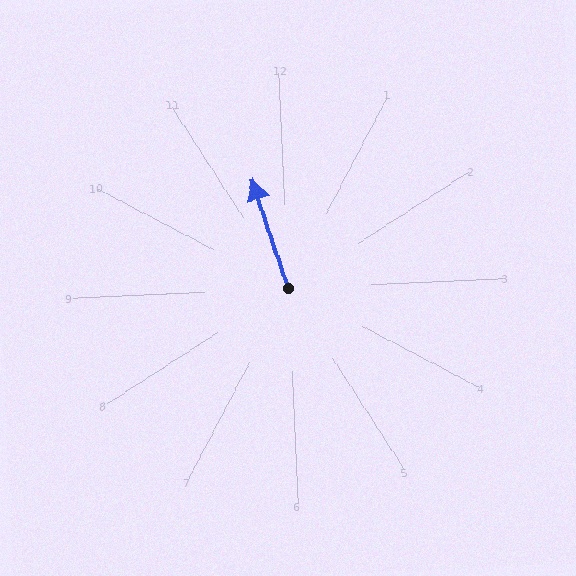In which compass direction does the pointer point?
North.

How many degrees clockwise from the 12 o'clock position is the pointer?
Approximately 344 degrees.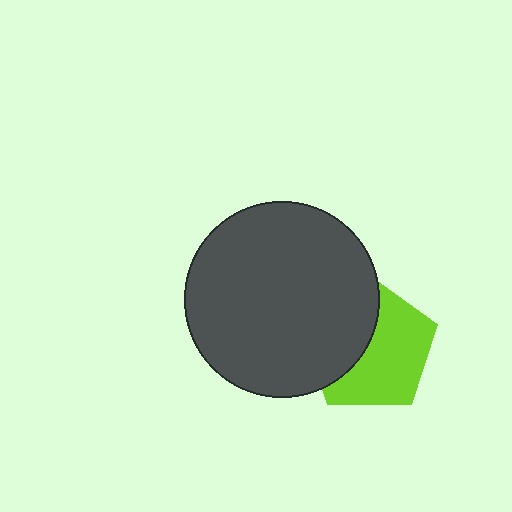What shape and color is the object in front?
The object in front is a dark gray circle.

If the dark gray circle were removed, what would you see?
You would see the complete lime pentagon.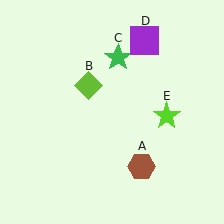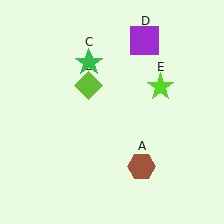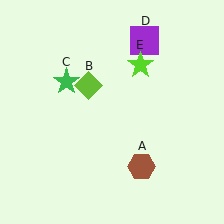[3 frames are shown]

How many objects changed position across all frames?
2 objects changed position: green star (object C), lime star (object E).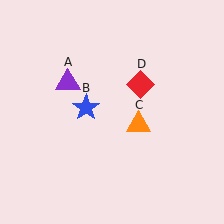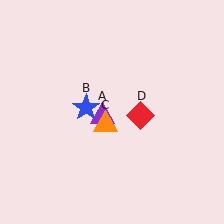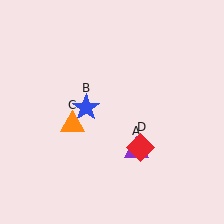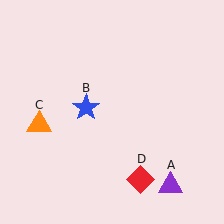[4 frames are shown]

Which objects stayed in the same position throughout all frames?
Blue star (object B) remained stationary.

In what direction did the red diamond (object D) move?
The red diamond (object D) moved down.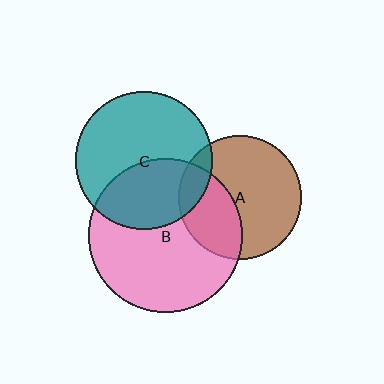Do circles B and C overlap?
Yes.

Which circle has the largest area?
Circle B (pink).